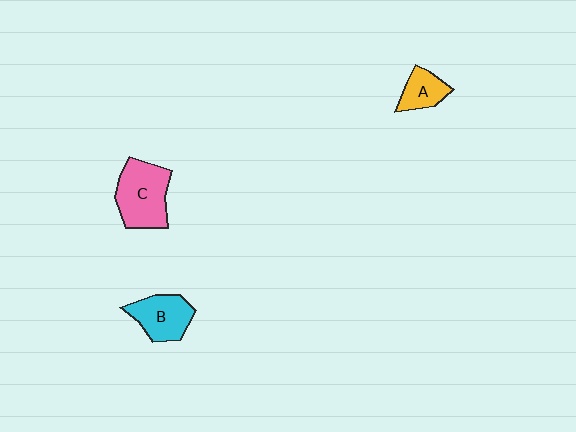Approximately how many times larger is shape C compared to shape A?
Approximately 2.1 times.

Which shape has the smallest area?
Shape A (yellow).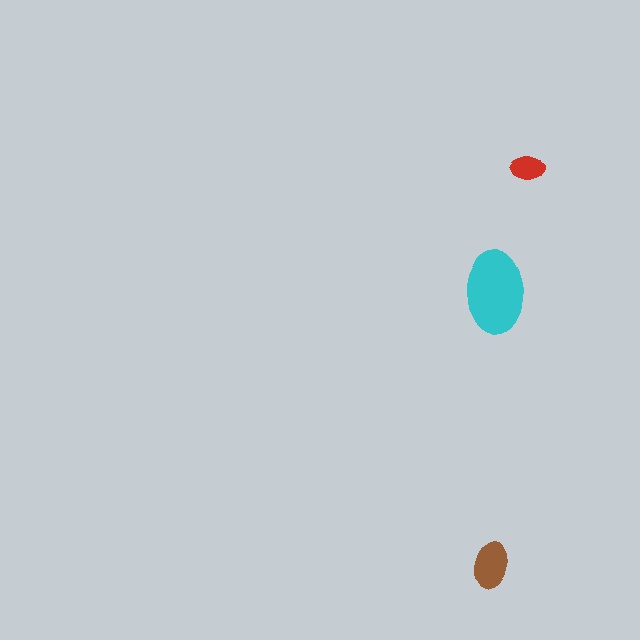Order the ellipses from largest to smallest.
the cyan one, the brown one, the red one.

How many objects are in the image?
There are 3 objects in the image.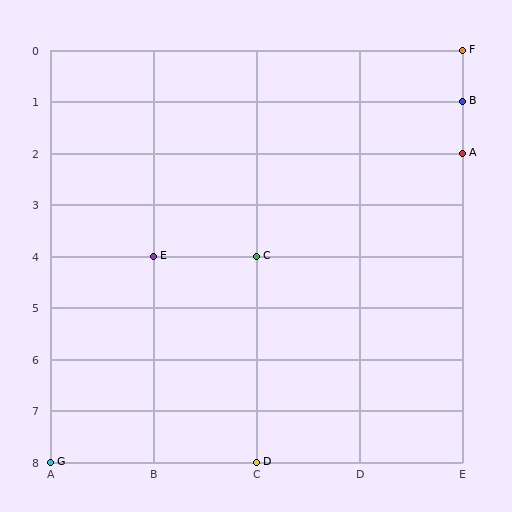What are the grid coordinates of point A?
Point A is at grid coordinates (E, 2).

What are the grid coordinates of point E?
Point E is at grid coordinates (B, 4).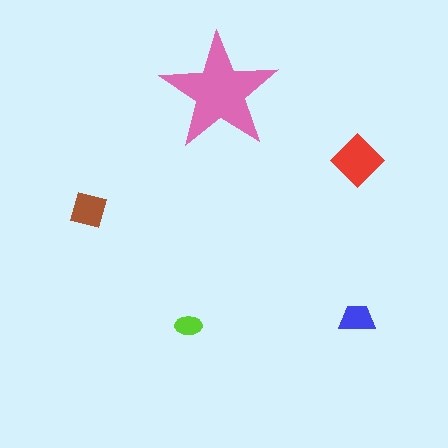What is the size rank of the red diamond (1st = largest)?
2nd.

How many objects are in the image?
There are 5 objects in the image.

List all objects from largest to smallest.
The pink star, the red diamond, the brown square, the blue trapezoid, the lime ellipse.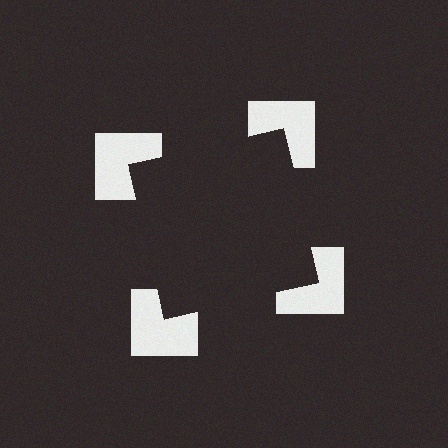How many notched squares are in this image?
There are 4 — one at each vertex of the illusory square.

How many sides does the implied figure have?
4 sides.